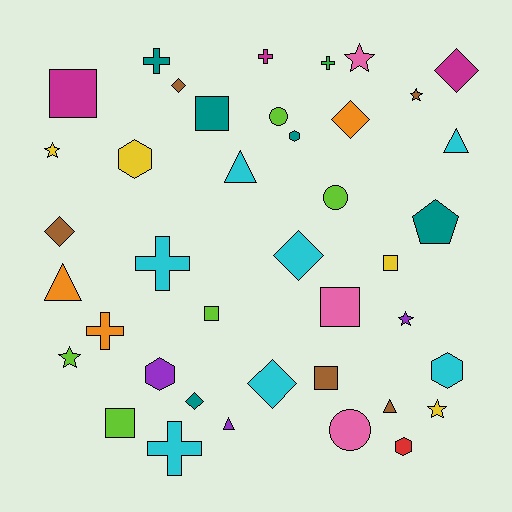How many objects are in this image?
There are 40 objects.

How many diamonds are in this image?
There are 7 diamonds.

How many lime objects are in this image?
There are 5 lime objects.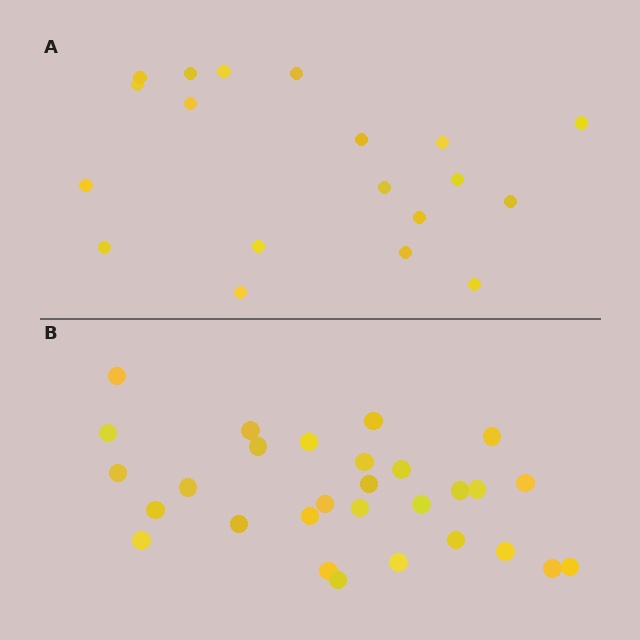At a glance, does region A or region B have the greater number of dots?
Region B (the bottom region) has more dots.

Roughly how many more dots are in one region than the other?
Region B has roughly 10 or so more dots than region A.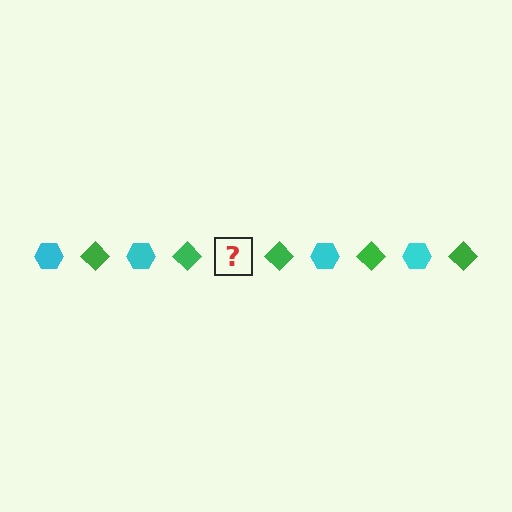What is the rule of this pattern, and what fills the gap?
The rule is that the pattern alternates between cyan hexagon and green diamond. The gap should be filled with a cyan hexagon.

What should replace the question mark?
The question mark should be replaced with a cyan hexagon.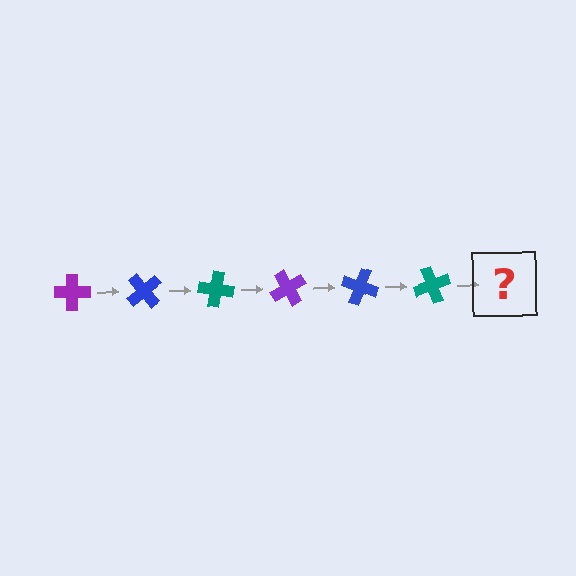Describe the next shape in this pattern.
It should be a purple cross, rotated 300 degrees from the start.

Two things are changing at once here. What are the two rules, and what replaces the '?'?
The two rules are that it rotates 50 degrees each step and the color cycles through purple, blue, and teal. The '?' should be a purple cross, rotated 300 degrees from the start.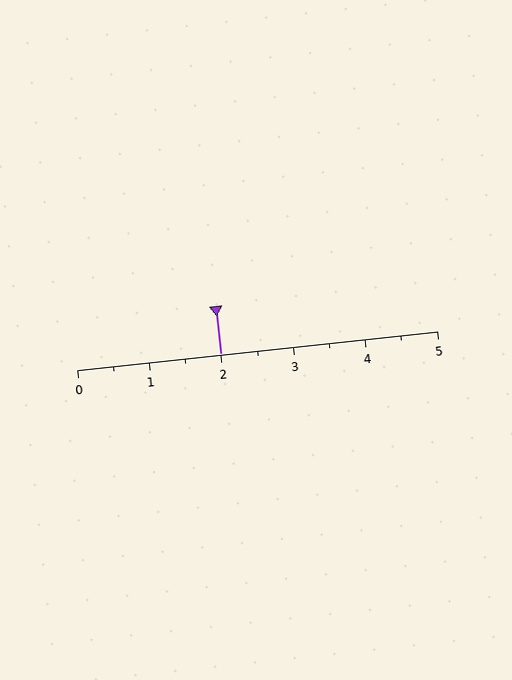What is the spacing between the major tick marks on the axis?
The major ticks are spaced 1 apart.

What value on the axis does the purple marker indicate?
The marker indicates approximately 2.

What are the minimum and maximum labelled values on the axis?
The axis runs from 0 to 5.